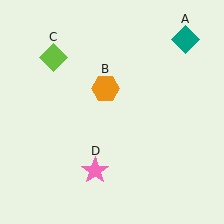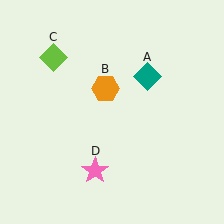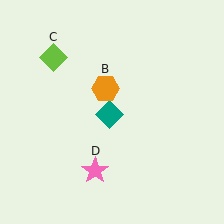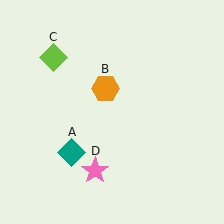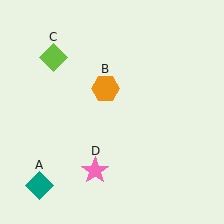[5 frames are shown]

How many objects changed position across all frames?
1 object changed position: teal diamond (object A).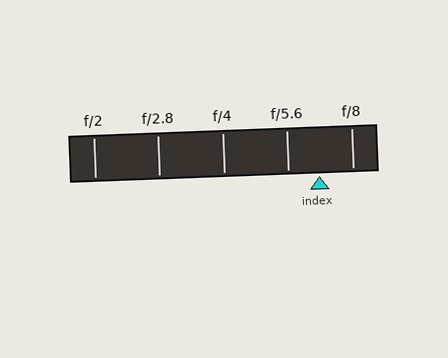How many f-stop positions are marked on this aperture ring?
There are 5 f-stop positions marked.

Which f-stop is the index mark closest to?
The index mark is closest to f/5.6.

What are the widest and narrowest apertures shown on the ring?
The widest aperture shown is f/2 and the narrowest is f/8.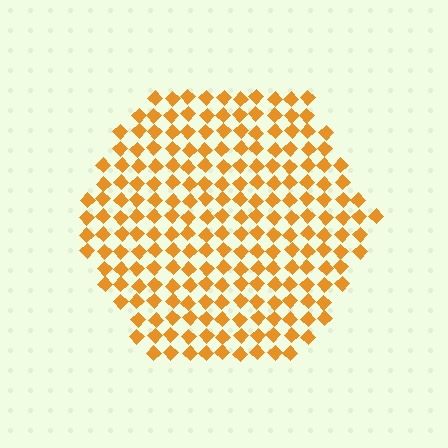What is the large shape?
The large shape is a hexagon.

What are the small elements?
The small elements are diamonds.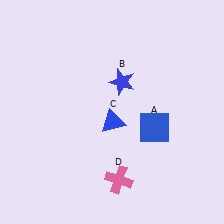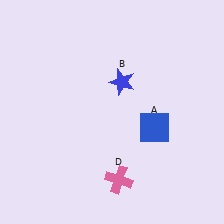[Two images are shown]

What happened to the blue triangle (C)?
The blue triangle (C) was removed in Image 2. It was in the bottom-right area of Image 1.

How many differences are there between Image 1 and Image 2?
There is 1 difference between the two images.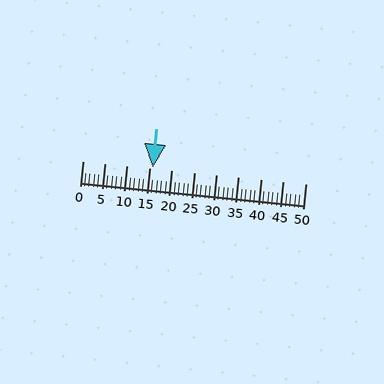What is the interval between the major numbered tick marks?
The major tick marks are spaced 5 units apart.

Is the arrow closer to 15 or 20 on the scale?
The arrow is closer to 15.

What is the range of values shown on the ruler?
The ruler shows values from 0 to 50.